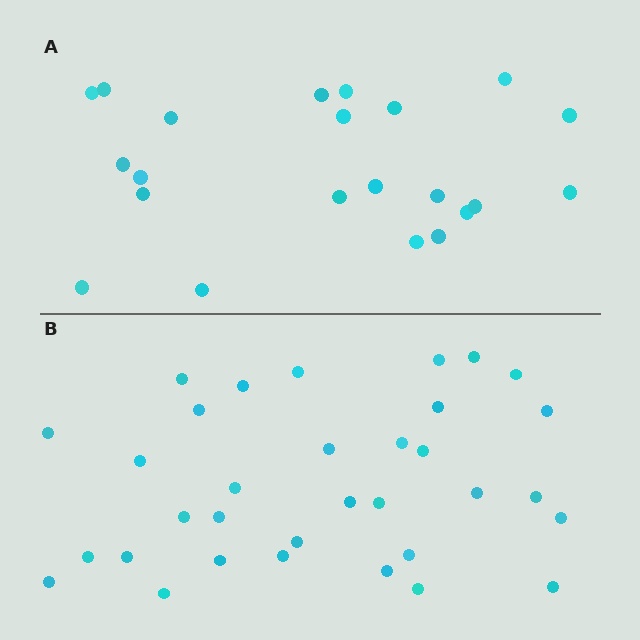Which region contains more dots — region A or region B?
Region B (the bottom region) has more dots.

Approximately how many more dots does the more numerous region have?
Region B has roughly 12 or so more dots than region A.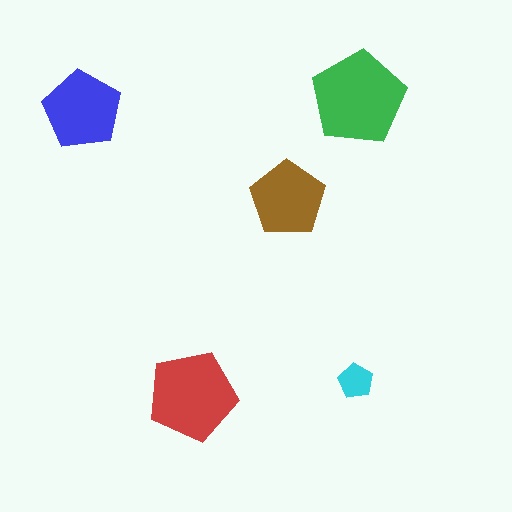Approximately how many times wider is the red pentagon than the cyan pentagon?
About 2.5 times wider.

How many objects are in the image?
There are 5 objects in the image.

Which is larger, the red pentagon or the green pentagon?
The green one.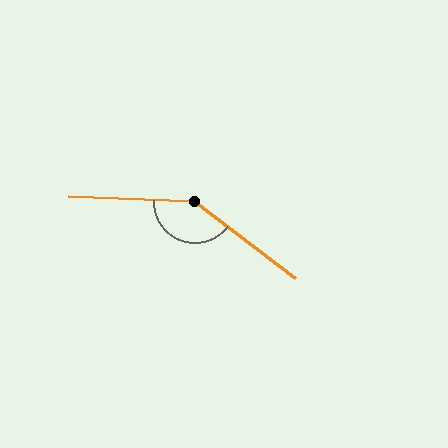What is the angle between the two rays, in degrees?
Approximately 145 degrees.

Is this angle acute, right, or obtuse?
It is obtuse.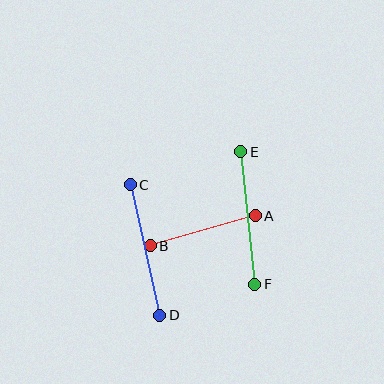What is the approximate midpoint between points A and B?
The midpoint is at approximately (203, 231) pixels.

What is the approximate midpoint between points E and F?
The midpoint is at approximately (248, 218) pixels.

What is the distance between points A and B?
The distance is approximately 109 pixels.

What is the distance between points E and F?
The distance is approximately 133 pixels.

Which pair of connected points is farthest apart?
Points C and D are farthest apart.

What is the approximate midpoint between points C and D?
The midpoint is at approximately (145, 250) pixels.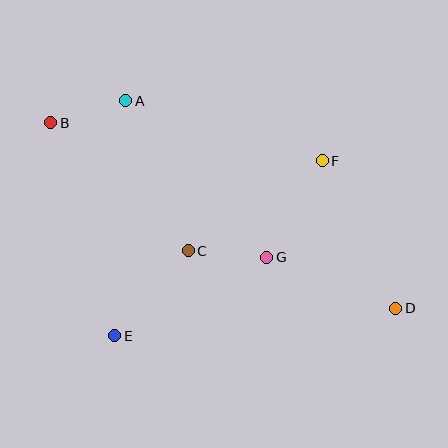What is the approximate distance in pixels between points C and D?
The distance between C and D is approximately 215 pixels.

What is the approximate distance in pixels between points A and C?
The distance between A and C is approximately 163 pixels.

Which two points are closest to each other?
Points A and B are closest to each other.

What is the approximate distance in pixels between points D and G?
The distance between D and G is approximately 138 pixels.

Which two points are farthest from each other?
Points B and D are farthest from each other.